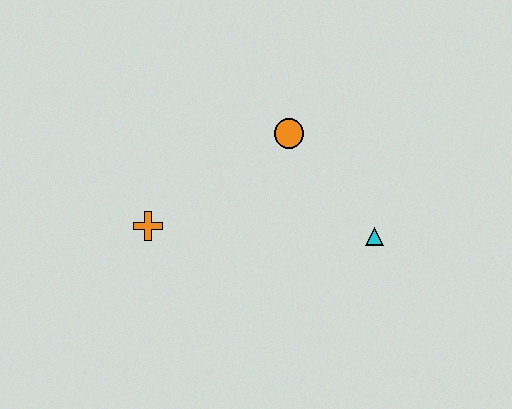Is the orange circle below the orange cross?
No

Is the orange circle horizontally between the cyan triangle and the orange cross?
Yes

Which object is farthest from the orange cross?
The cyan triangle is farthest from the orange cross.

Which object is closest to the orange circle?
The cyan triangle is closest to the orange circle.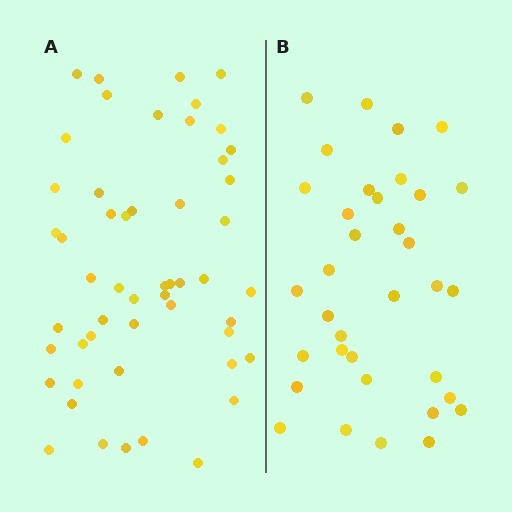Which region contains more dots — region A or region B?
Region A (the left region) has more dots.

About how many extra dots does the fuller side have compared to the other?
Region A has approximately 15 more dots than region B.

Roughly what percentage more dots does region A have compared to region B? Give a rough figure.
About 50% more.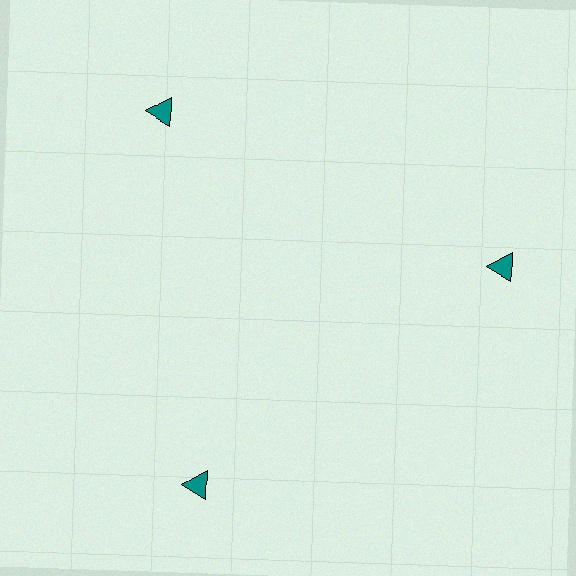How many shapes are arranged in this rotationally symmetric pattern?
There are 3 shapes, arranged in 3 groups of 1.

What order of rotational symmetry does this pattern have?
This pattern has 3-fold rotational symmetry.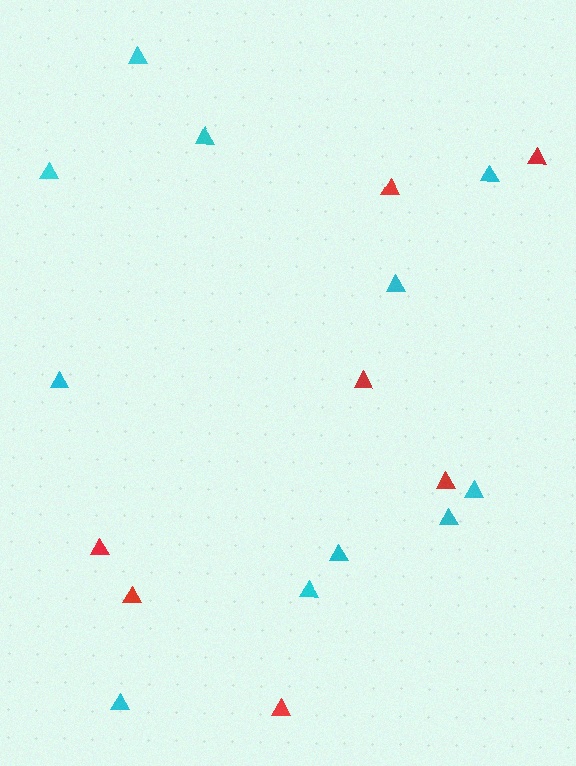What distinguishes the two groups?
There are 2 groups: one group of cyan triangles (11) and one group of red triangles (7).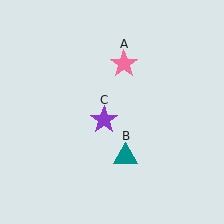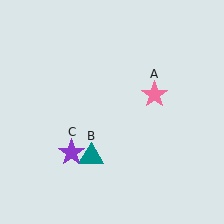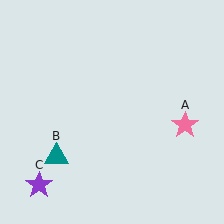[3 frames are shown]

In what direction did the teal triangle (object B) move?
The teal triangle (object B) moved left.